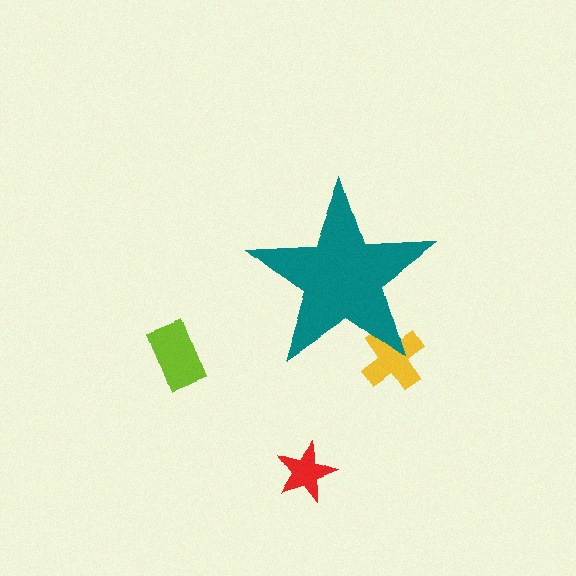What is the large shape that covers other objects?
A teal star.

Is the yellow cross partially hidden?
Yes, the yellow cross is partially hidden behind the teal star.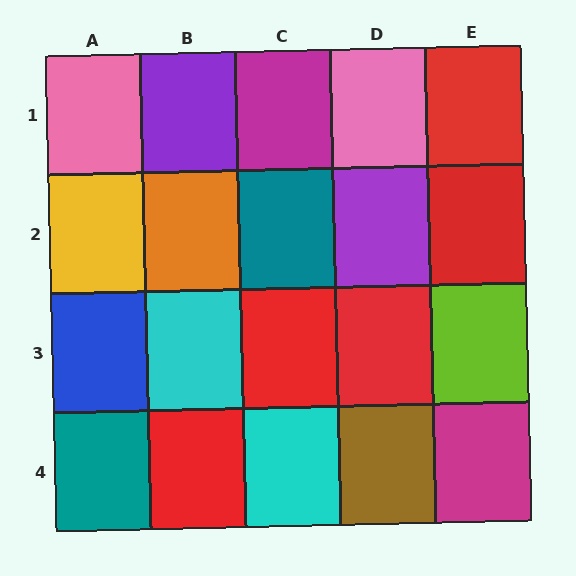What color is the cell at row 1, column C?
Magenta.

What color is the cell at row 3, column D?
Red.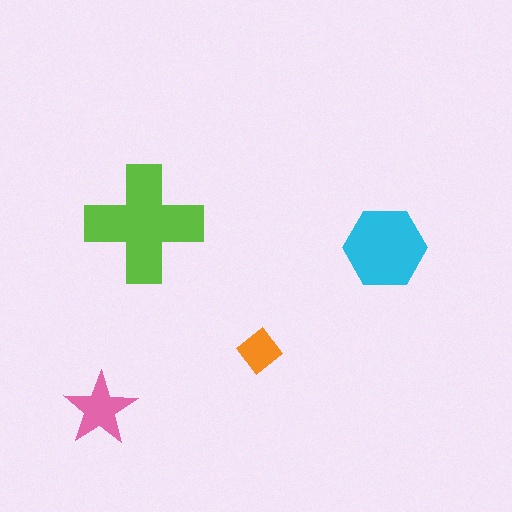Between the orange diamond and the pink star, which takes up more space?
The pink star.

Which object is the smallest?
The orange diamond.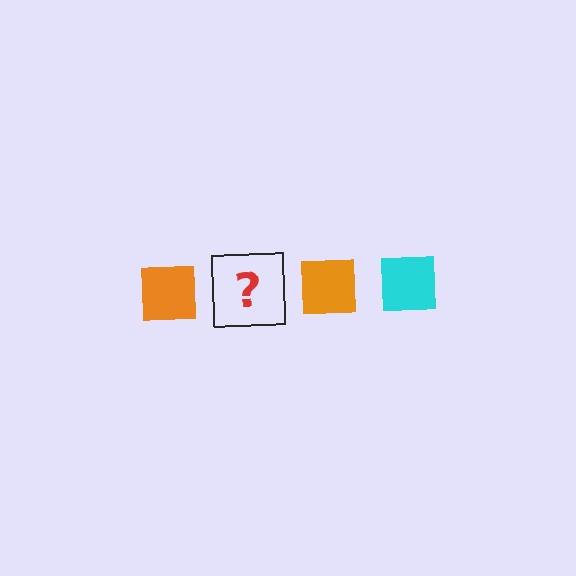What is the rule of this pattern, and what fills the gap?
The rule is that the pattern cycles through orange, cyan squares. The gap should be filled with a cyan square.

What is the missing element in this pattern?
The missing element is a cyan square.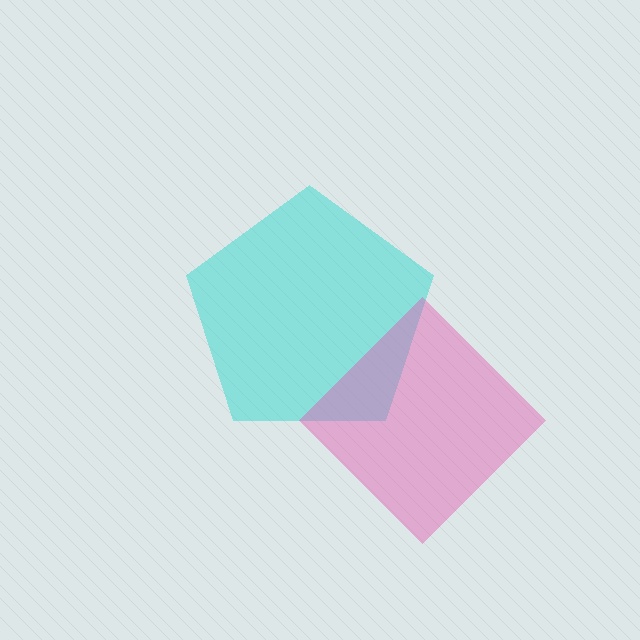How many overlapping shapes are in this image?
There are 2 overlapping shapes in the image.